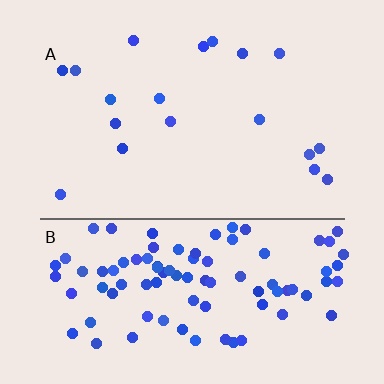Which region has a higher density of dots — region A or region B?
B (the bottom).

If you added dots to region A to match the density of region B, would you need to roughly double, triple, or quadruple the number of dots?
Approximately quadruple.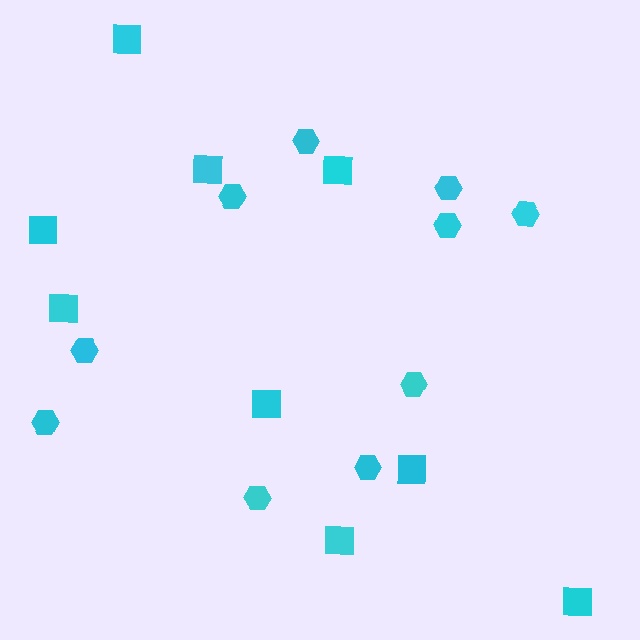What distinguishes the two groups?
There are 2 groups: one group of squares (9) and one group of hexagons (10).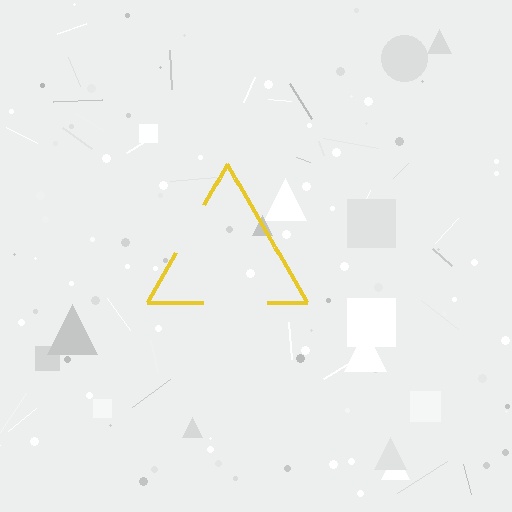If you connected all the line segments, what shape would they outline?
They would outline a triangle.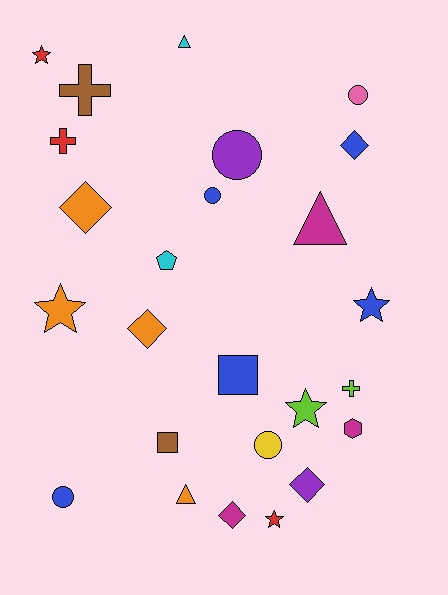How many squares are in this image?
There are 2 squares.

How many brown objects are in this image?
There are 2 brown objects.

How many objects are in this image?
There are 25 objects.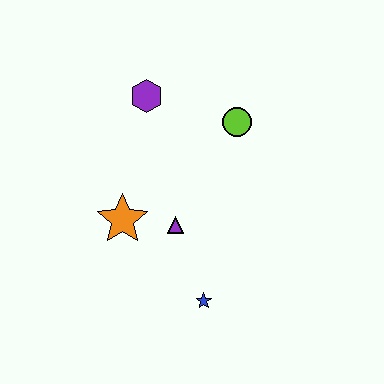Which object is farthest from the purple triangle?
The purple hexagon is farthest from the purple triangle.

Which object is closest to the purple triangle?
The orange star is closest to the purple triangle.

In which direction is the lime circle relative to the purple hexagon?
The lime circle is to the right of the purple hexagon.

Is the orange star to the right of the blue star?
No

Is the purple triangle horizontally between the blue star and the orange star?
Yes